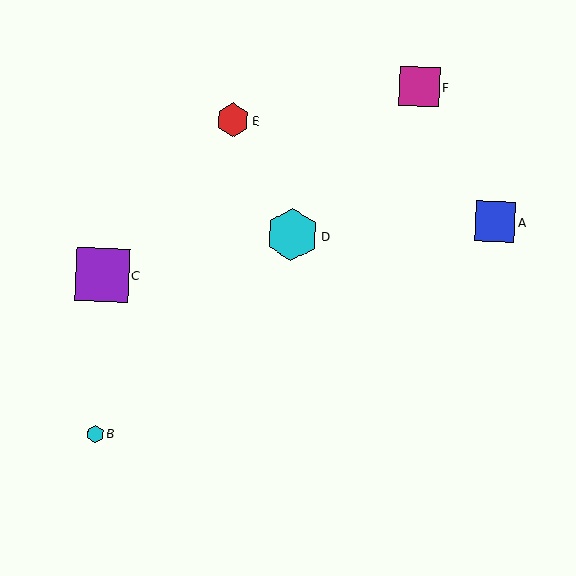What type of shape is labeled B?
Shape B is a cyan hexagon.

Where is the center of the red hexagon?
The center of the red hexagon is at (233, 120).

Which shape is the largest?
The cyan hexagon (labeled D) is the largest.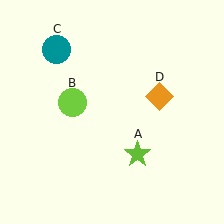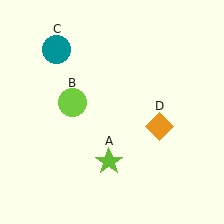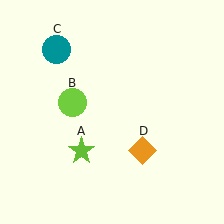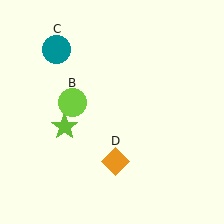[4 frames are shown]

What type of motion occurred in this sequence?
The lime star (object A), orange diamond (object D) rotated clockwise around the center of the scene.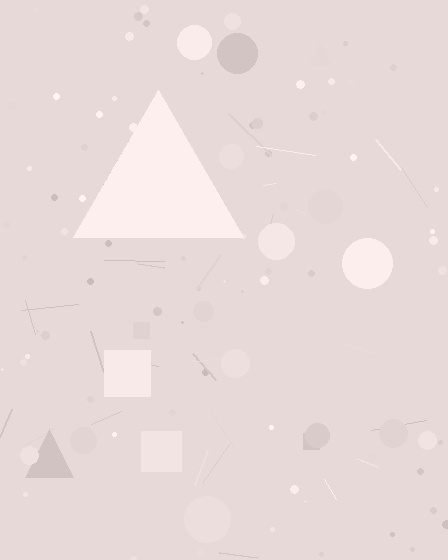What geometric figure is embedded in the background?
A triangle is embedded in the background.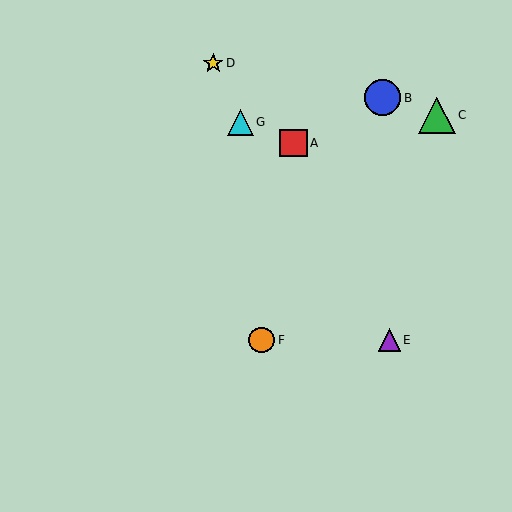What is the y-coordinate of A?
Object A is at y≈143.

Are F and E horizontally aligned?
Yes, both are at y≈340.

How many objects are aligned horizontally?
2 objects (E, F) are aligned horizontally.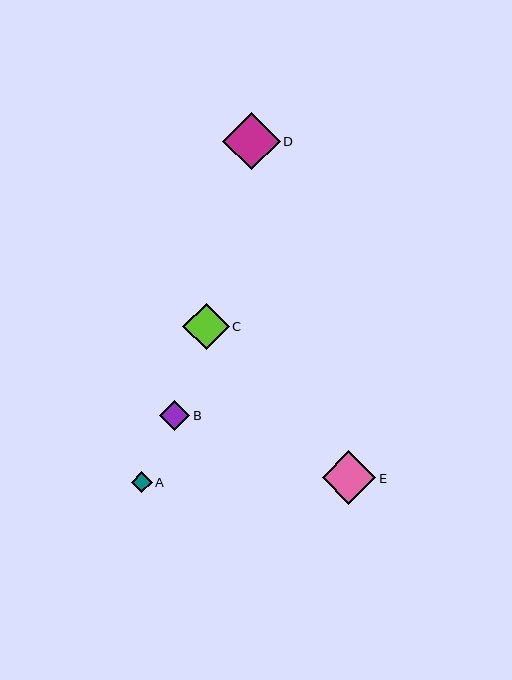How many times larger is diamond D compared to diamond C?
Diamond D is approximately 1.2 times the size of diamond C.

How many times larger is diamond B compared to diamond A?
Diamond B is approximately 1.5 times the size of diamond A.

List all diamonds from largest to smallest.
From largest to smallest: D, E, C, B, A.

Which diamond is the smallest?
Diamond A is the smallest with a size of approximately 21 pixels.